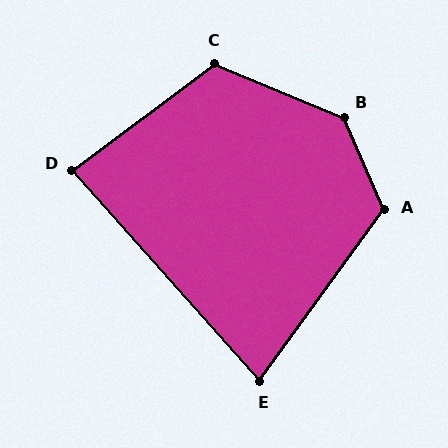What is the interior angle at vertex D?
Approximately 85 degrees (approximately right).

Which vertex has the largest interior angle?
B, at approximately 136 degrees.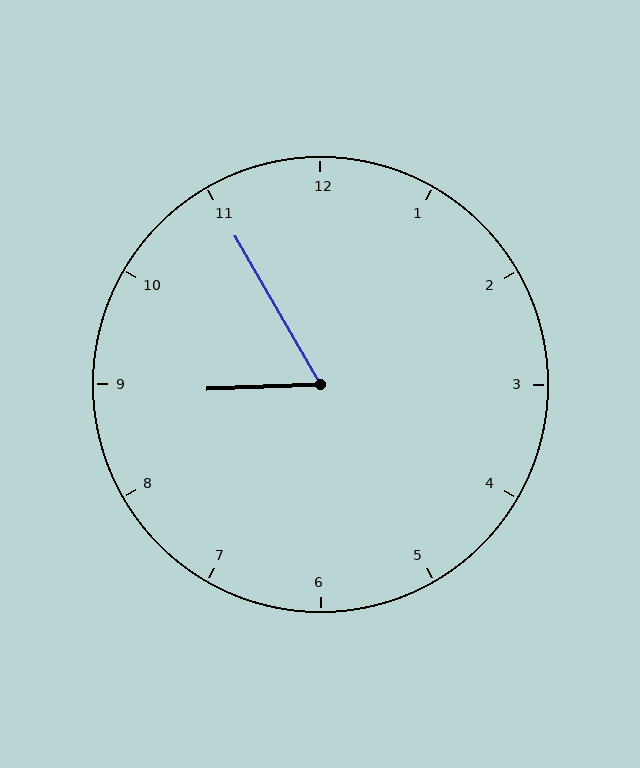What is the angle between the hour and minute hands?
Approximately 62 degrees.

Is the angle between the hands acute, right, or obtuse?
It is acute.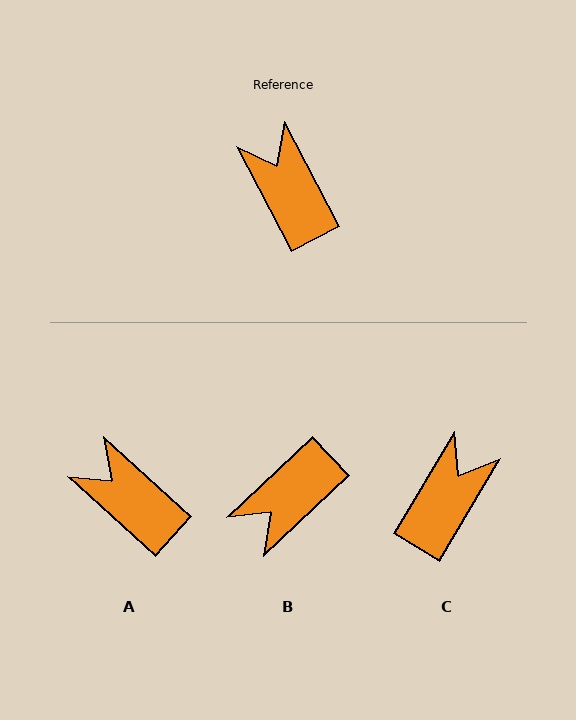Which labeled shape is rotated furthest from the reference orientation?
B, about 106 degrees away.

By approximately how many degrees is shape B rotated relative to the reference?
Approximately 106 degrees counter-clockwise.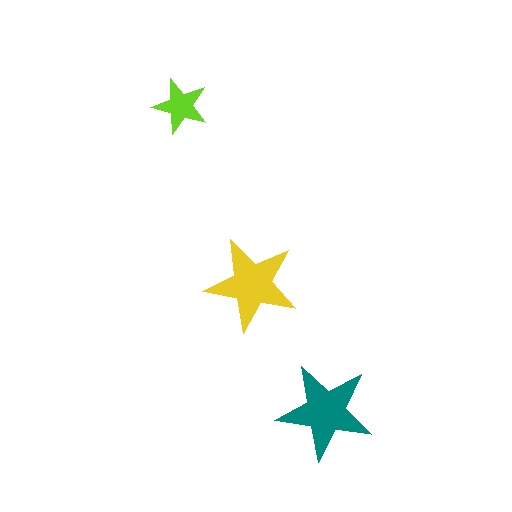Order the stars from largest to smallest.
the teal one, the yellow one, the lime one.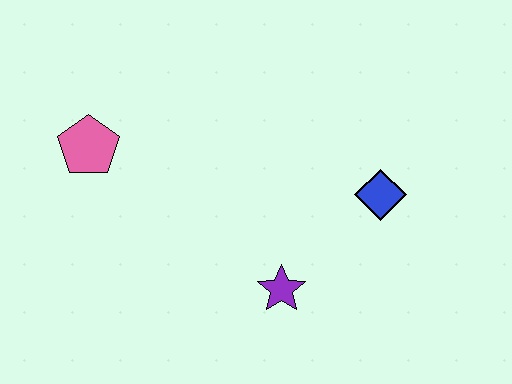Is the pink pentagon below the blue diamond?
No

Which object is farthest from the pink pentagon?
The blue diamond is farthest from the pink pentagon.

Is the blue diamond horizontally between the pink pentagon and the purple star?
No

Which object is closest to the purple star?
The blue diamond is closest to the purple star.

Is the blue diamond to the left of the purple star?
No